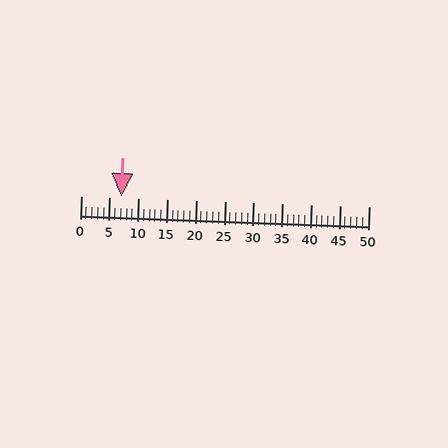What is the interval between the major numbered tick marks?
The major tick marks are spaced 5 units apart.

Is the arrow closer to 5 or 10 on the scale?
The arrow is closer to 5.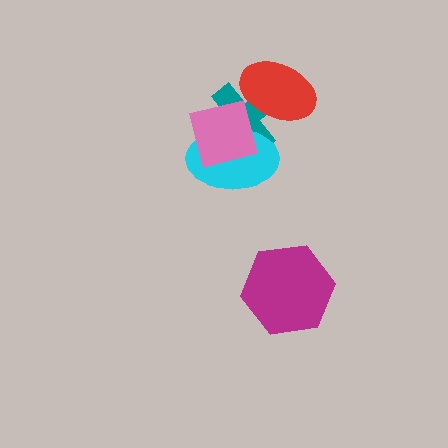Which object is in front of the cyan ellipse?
The pink square is in front of the cyan ellipse.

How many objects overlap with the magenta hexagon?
0 objects overlap with the magenta hexagon.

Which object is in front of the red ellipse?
The pink square is in front of the red ellipse.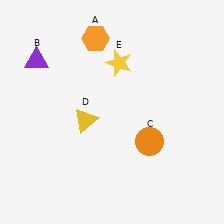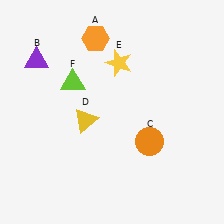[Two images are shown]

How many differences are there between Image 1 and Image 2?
There is 1 difference between the two images.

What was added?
A lime triangle (F) was added in Image 2.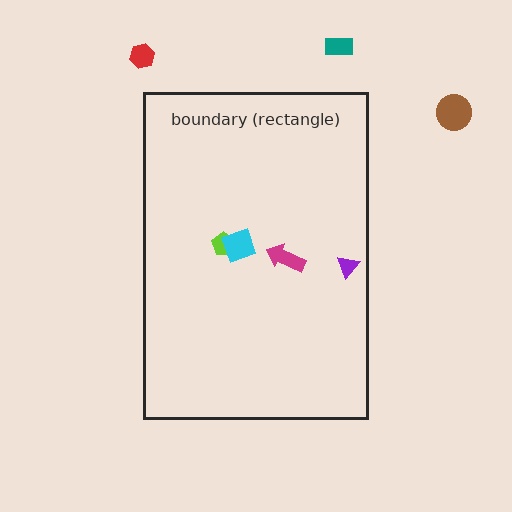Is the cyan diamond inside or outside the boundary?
Inside.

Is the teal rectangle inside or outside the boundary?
Outside.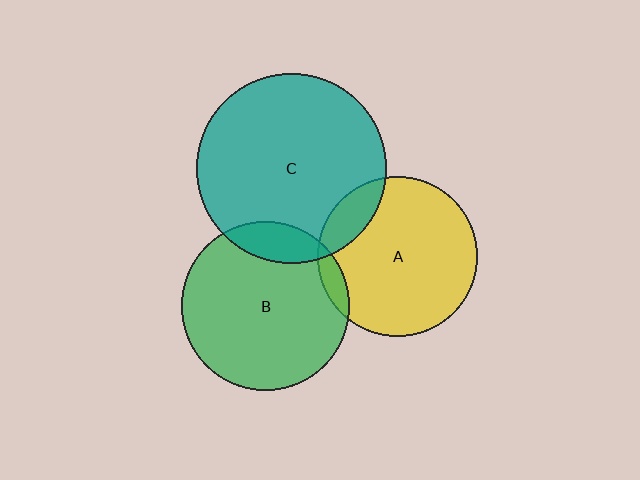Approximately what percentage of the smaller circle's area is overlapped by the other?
Approximately 5%.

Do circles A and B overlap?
Yes.